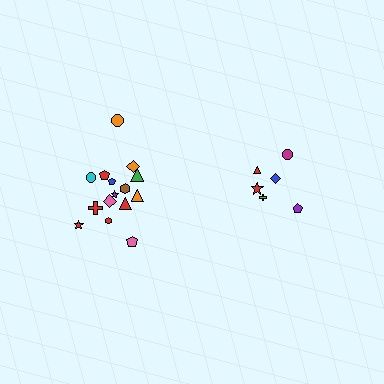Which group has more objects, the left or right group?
The left group.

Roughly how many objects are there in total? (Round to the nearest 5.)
Roughly 20 objects in total.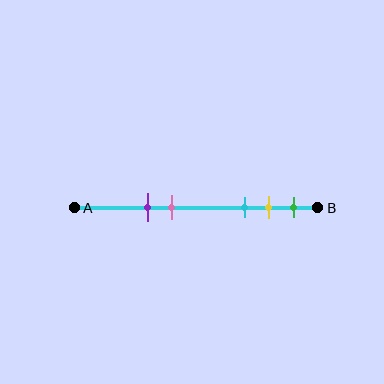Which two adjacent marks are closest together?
The yellow and green marks are the closest adjacent pair.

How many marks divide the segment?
There are 5 marks dividing the segment.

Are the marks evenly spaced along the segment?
No, the marks are not evenly spaced.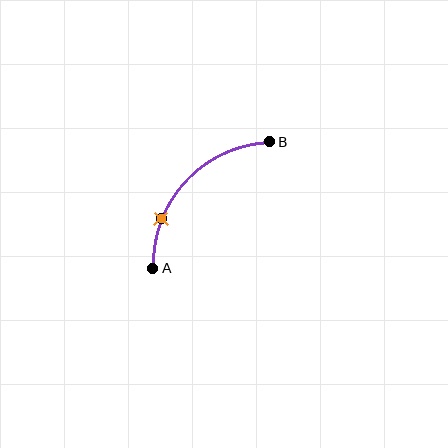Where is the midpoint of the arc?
The arc midpoint is the point on the curve farthest from the straight line joining A and B. It sits above and to the left of that line.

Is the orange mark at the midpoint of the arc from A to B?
No. The orange mark lies on the arc but is closer to endpoint A. The arc midpoint would be at the point on the curve equidistant along the arc from both A and B.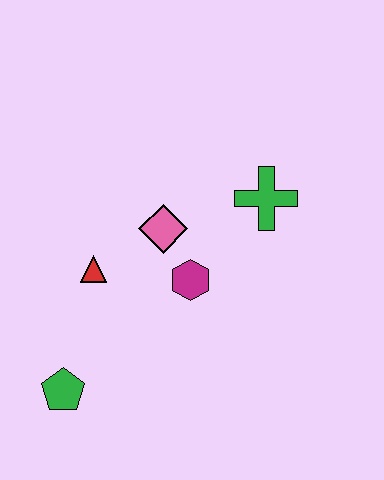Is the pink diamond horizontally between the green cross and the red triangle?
Yes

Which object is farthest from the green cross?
The green pentagon is farthest from the green cross.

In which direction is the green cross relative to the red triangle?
The green cross is to the right of the red triangle.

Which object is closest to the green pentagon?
The red triangle is closest to the green pentagon.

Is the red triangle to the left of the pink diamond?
Yes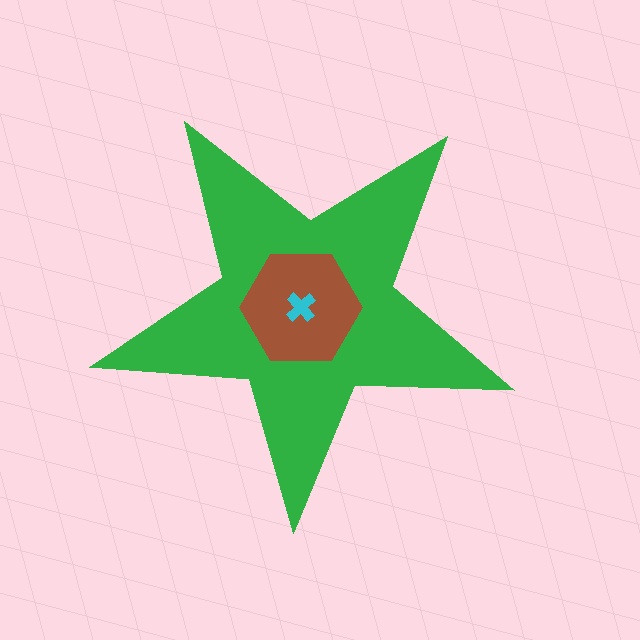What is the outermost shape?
The green star.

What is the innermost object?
The cyan cross.